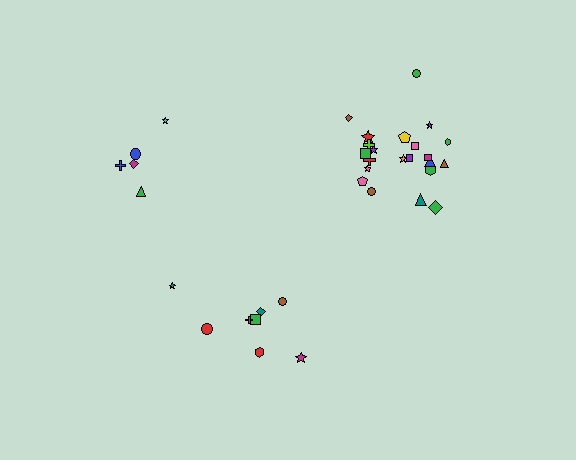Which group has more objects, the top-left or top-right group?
The top-right group.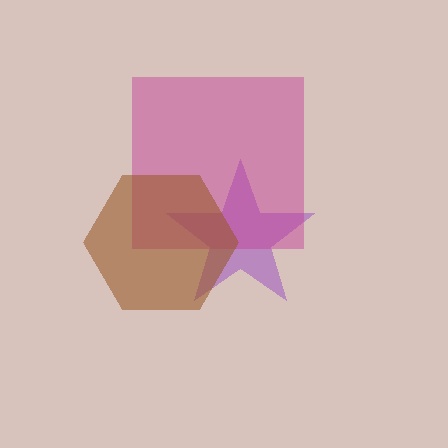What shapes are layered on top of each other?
The layered shapes are: a purple star, a magenta square, a brown hexagon.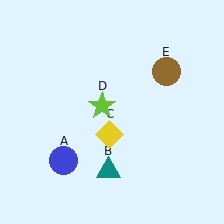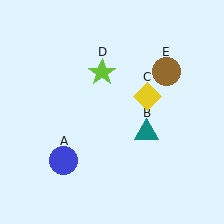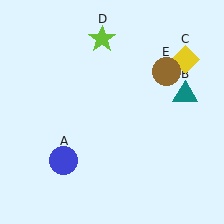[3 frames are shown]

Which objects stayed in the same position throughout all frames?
Blue circle (object A) and brown circle (object E) remained stationary.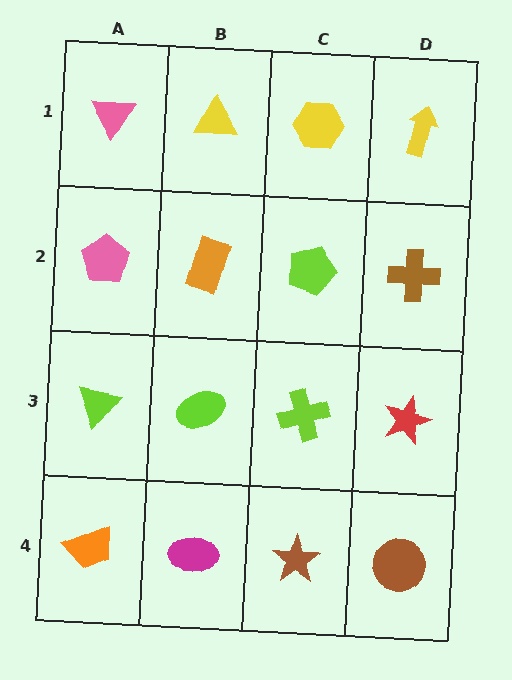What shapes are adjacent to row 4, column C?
A lime cross (row 3, column C), a magenta ellipse (row 4, column B), a brown circle (row 4, column D).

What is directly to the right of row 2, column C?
A brown cross.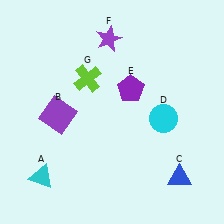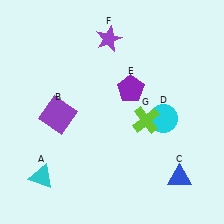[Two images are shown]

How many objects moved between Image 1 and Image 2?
1 object moved between the two images.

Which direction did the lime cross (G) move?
The lime cross (G) moved right.